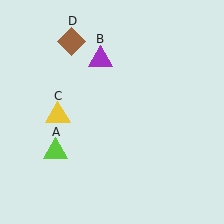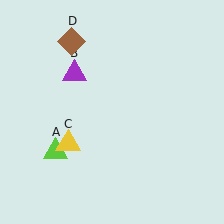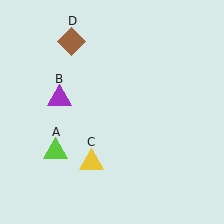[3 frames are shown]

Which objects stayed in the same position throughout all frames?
Lime triangle (object A) and brown diamond (object D) remained stationary.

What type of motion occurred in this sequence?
The purple triangle (object B), yellow triangle (object C) rotated counterclockwise around the center of the scene.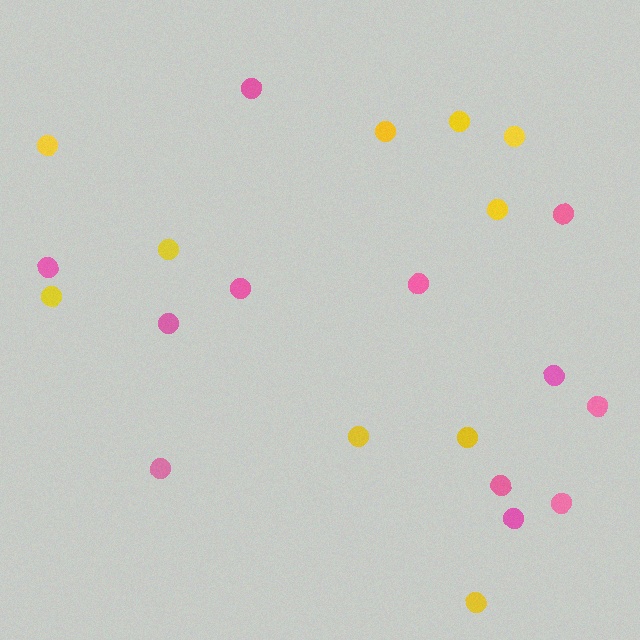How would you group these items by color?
There are 2 groups: one group of yellow circles (10) and one group of pink circles (12).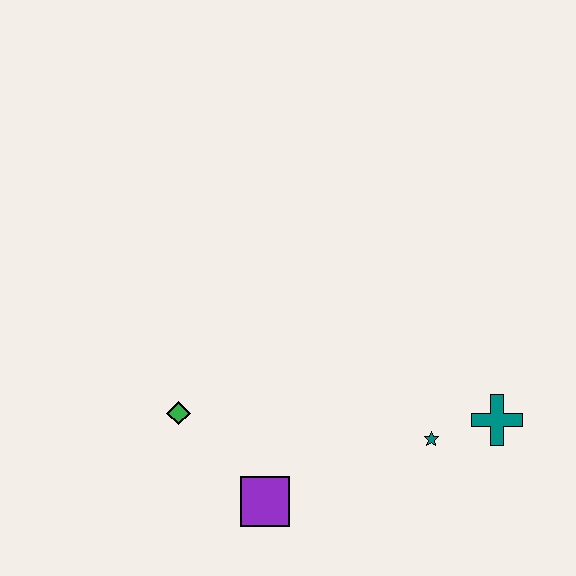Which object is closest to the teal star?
The teal cross is closest to the teal star.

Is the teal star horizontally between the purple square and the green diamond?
No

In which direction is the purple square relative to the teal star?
The purple square is to the left of the teal star.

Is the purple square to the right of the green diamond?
Yes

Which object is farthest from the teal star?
The green diamond is farthest from the teal star.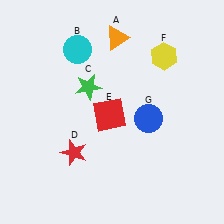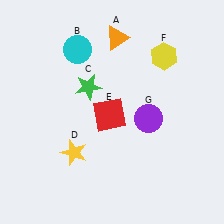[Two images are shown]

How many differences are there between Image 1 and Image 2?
There are 2 differences between the two images.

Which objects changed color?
D changed from red to yellow. G changed from blue to purple.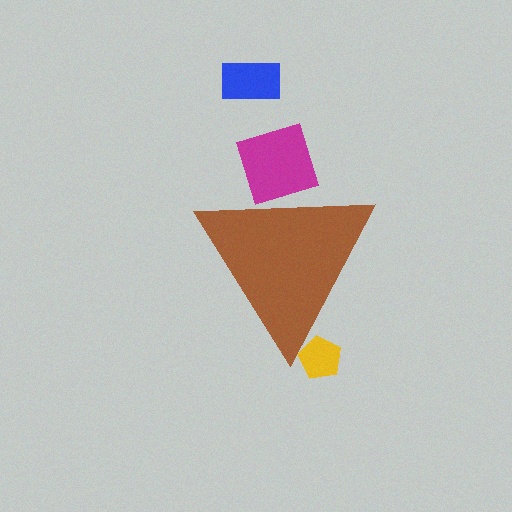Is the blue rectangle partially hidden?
No, the blue rectangle is fully visible.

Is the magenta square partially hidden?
Yes, the magenta square is partially hidden behind the brown triangle.